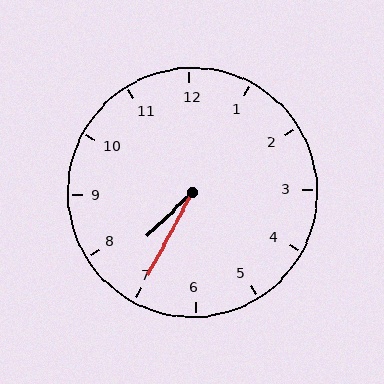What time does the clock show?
7:35.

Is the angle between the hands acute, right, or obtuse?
It is acute.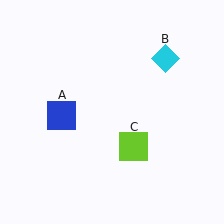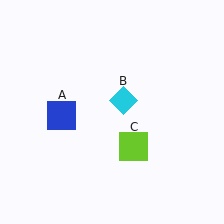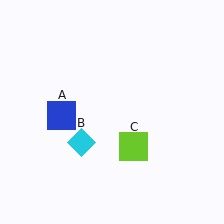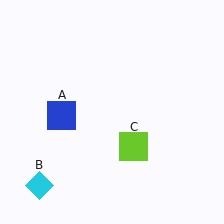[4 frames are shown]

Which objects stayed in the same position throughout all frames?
Blue square (object A) and lime square (object C) remained stationary.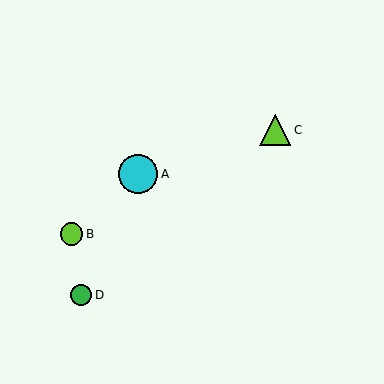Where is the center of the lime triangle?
The center of the lime triangle is at (275, 130).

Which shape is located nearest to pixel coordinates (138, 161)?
The cyan circle (labeled A) at (138, 174) is nearest to that location.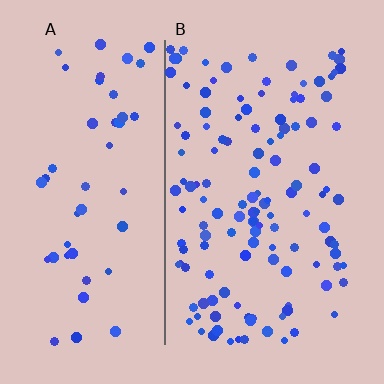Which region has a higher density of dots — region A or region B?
B (the right).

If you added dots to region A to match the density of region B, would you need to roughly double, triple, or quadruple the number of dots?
Approximately triple.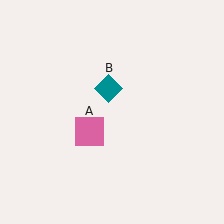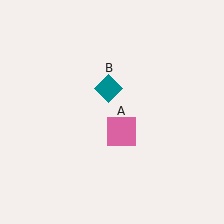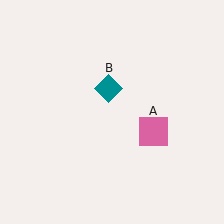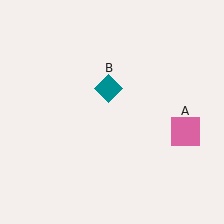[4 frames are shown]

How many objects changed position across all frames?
1 object changed position: pink square (object A).